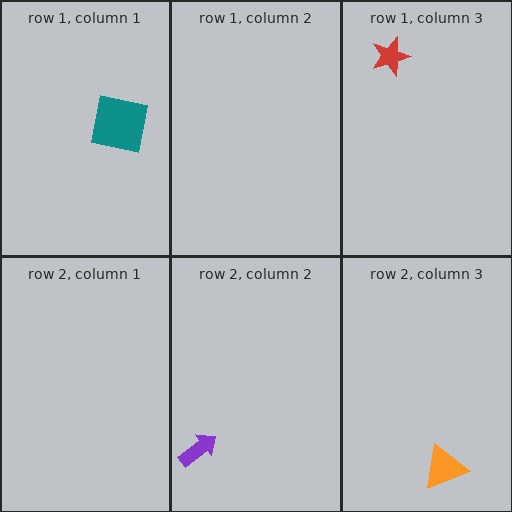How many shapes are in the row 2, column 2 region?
1.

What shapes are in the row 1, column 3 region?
The red star.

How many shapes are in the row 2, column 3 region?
1.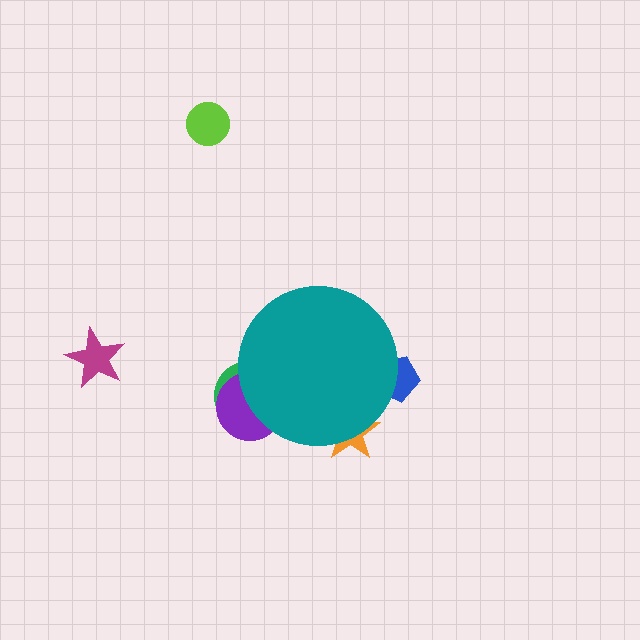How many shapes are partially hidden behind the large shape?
4 shapes are partially hidden.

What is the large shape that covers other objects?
A teal circle.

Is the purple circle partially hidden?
Yes, the purple circle is partially hidden behind the teal circle.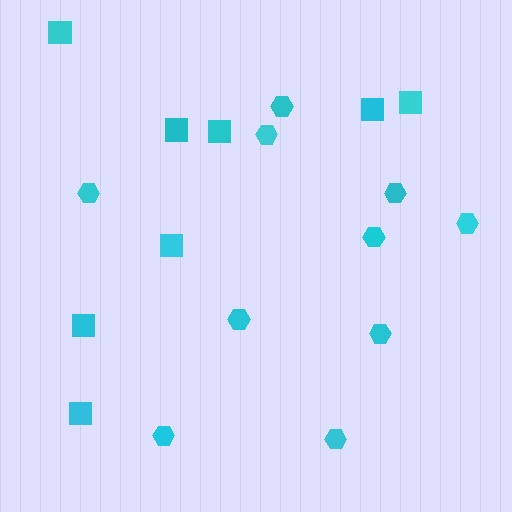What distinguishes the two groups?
There are 2 groups: one group of squares (8) and one group of hexagons (10).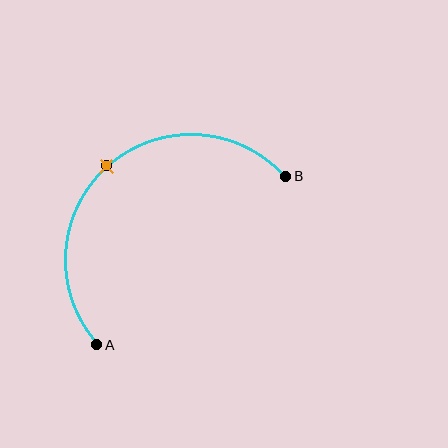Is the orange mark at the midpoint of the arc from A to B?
Yes. The orange mark lies on the arc at equal arc-length from both A and B — it is the arc midpoint.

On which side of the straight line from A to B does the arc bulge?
The arc bulges above and to the left of the straight line connecting A and B.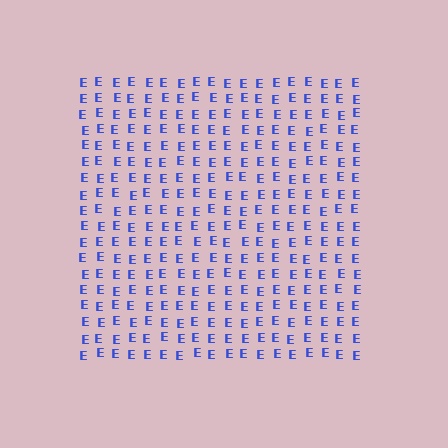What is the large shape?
The large shape is a square.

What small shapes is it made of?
It is made of small letter E's.